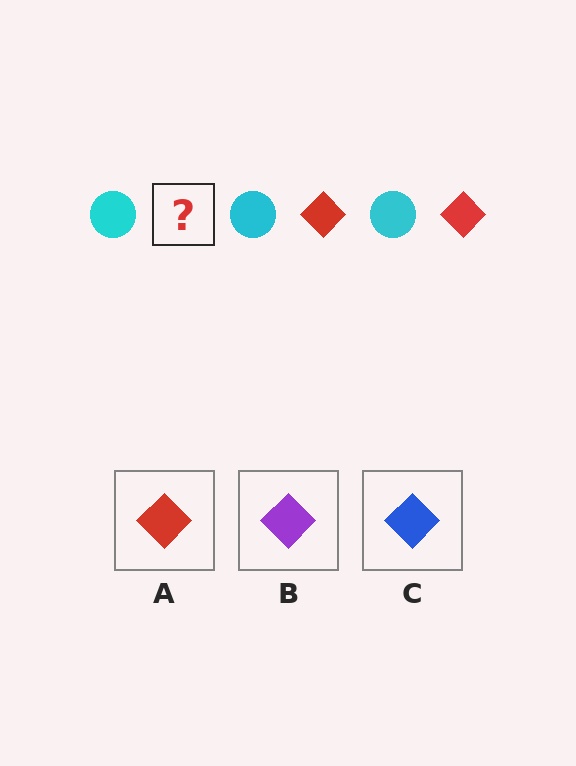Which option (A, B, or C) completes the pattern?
A.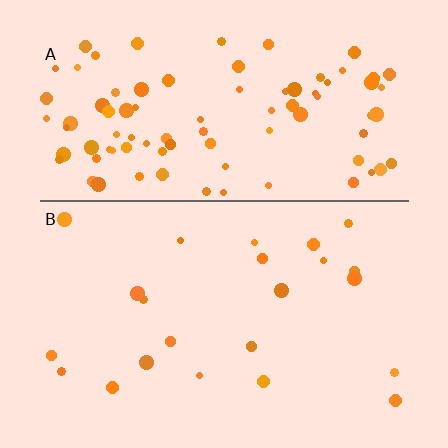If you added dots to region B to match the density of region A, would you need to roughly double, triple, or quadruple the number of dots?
Approximately quadruple.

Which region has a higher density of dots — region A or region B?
A (the top).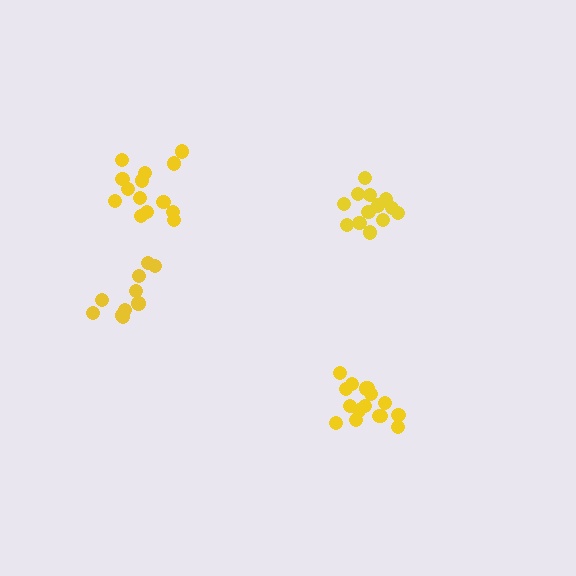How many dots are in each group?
Group 1: 10 dots, Group 2: 16 dots, Group 3: 13 dots, Group 4: 15 dots (54 total).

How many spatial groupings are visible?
There are 4 spatial groupings.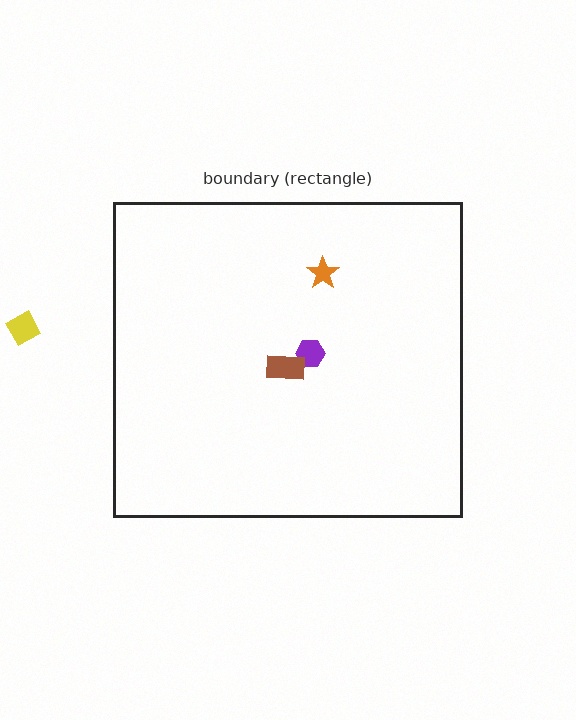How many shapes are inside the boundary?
3 inside, 1 outside.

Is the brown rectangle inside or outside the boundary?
Inside.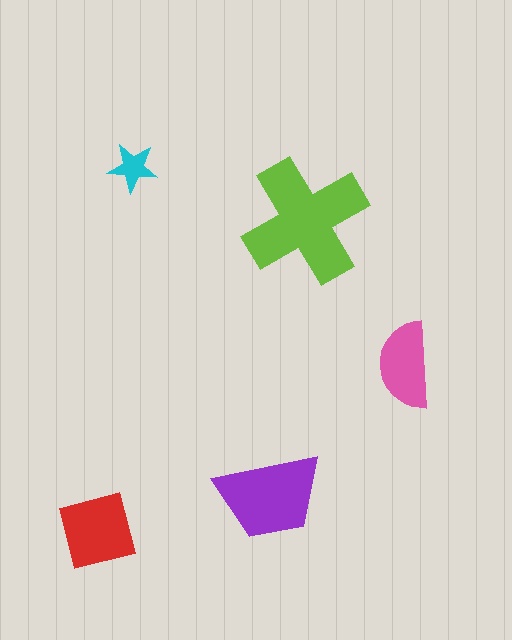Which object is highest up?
The cyan star is topmost.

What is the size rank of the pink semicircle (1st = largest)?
4th.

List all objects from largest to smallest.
The lime cross, the purple trapezoid, the red square, the pink semicircle, the cyan star.